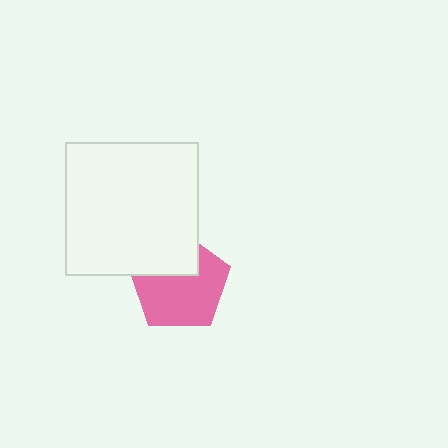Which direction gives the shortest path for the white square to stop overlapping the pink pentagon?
Moving up gives the shortest separation.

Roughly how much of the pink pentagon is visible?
Most of it is visible (roughly 68%).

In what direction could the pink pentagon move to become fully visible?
The pink pentagon could move down. That would shift it out from behind the white square entirely.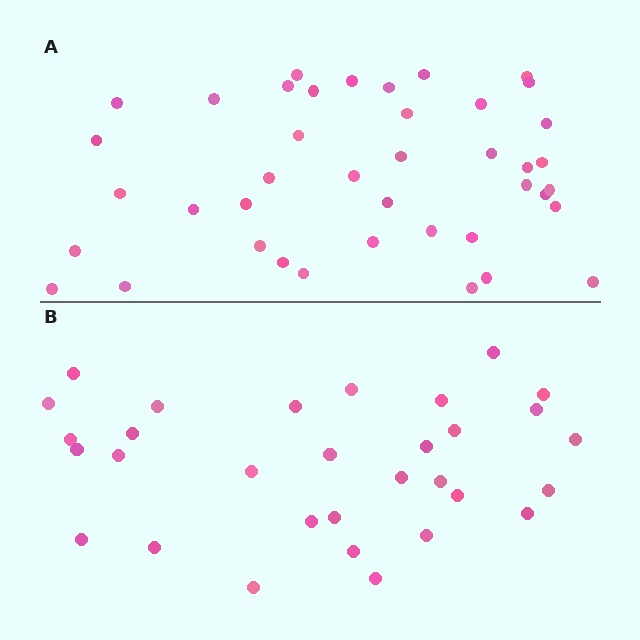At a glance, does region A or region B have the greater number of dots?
Region A (the top region) has more dots.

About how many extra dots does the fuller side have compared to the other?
Region A has roughly 10 or so more dots than region B.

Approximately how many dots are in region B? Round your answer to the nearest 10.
About 30 dots. (The exact count is 31, which rounds to 30.)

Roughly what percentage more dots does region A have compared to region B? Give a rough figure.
About 30% more.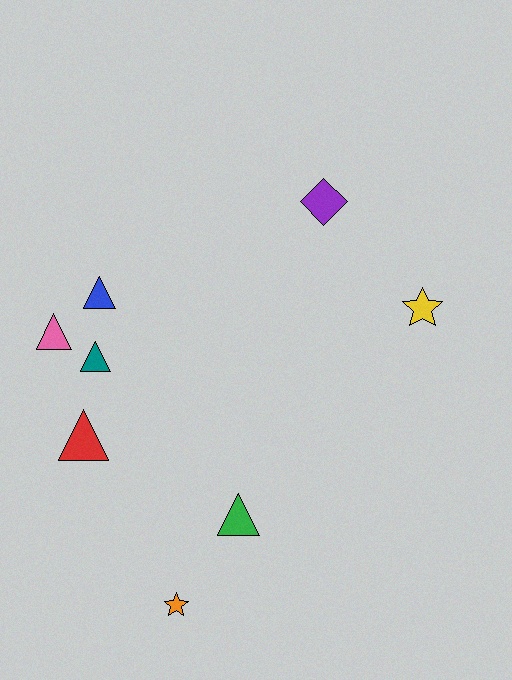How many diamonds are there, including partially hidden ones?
There is 1 diamond.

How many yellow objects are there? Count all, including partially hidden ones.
There is 1 yellow object.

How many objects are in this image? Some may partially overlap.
There are 8 objects.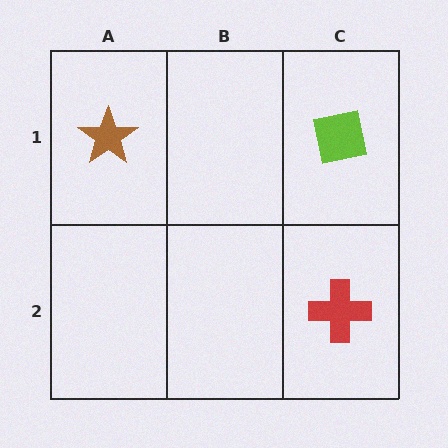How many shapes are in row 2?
1 shape.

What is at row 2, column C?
A red cross.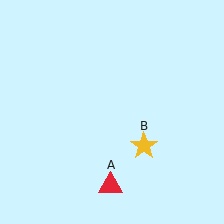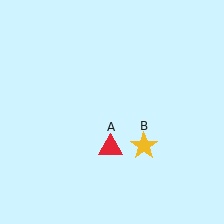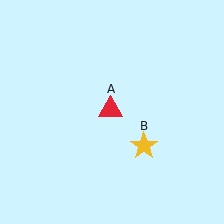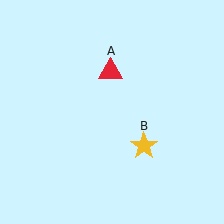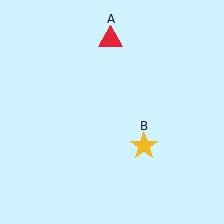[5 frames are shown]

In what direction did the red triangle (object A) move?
The red triangle (object A) moved up.